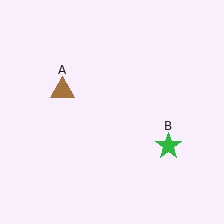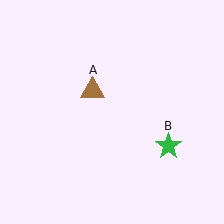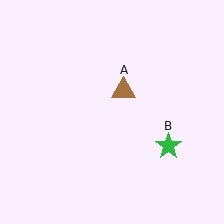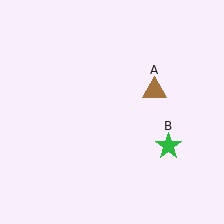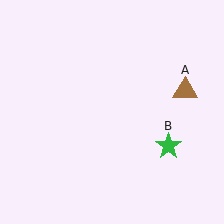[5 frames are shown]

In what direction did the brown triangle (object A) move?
The brown triangle (object A) moved right.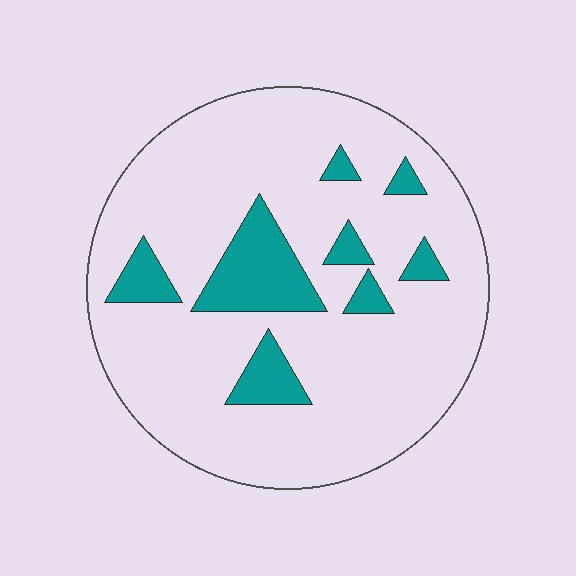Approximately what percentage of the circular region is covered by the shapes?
Approximately 15%.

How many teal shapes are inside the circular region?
8.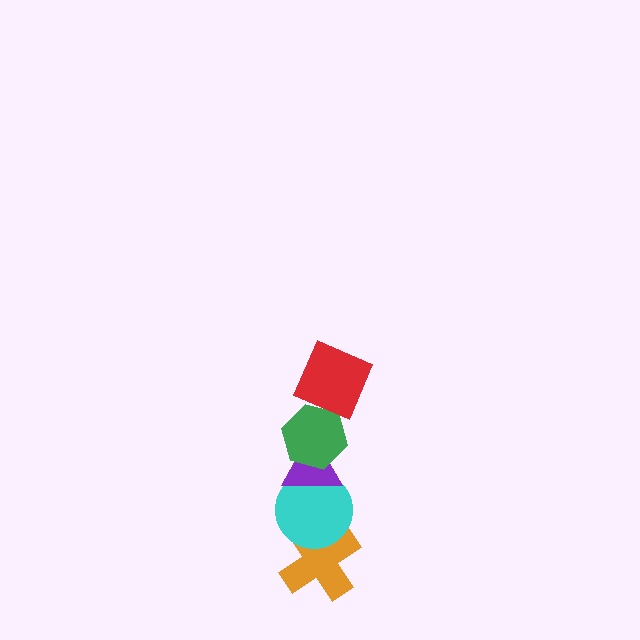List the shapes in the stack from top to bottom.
From top to bottom: the red square, the green hexagon, the purple triangle, the cyan circle, the orange cross.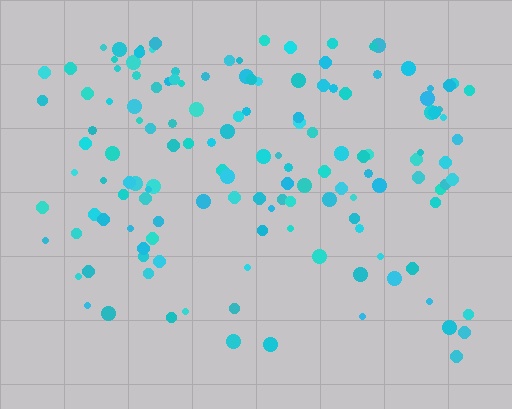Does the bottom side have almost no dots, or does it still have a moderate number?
Still a moderate number, just noticeably fewer than the top.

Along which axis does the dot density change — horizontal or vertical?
Vertical.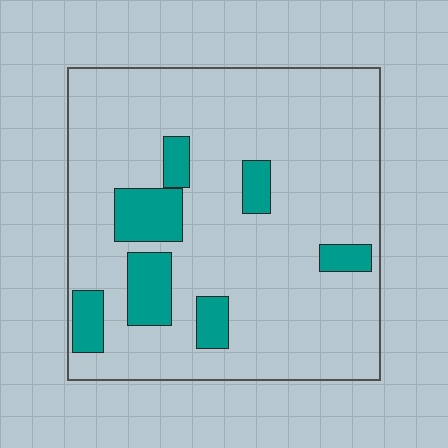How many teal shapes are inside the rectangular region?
7.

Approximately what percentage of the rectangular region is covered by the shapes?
Approximately 15%.